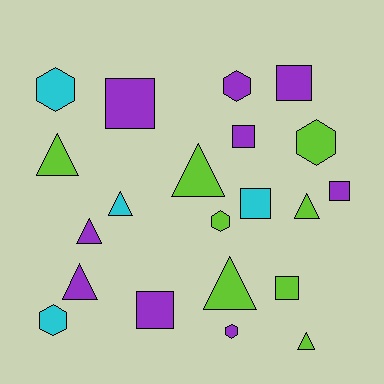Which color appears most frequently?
Purple, with 9 objects.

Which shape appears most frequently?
Triangle, with 8 objects.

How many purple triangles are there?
There are 2 purple triangles.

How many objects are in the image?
There are 21 objects.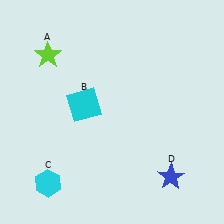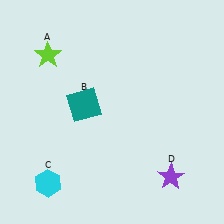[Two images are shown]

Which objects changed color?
B changed from cyan to teal. D changed from blue to purple.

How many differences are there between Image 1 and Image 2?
There are 2 differences between the two images.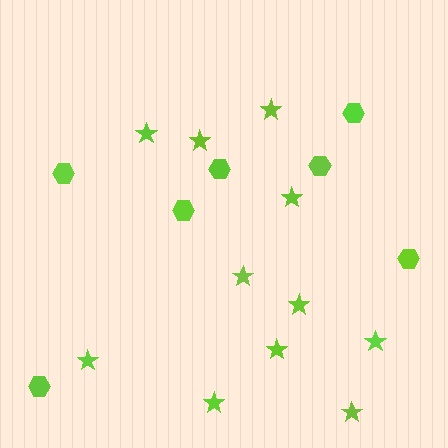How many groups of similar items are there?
There are 2 groups: one group of hexagons (7) and one group of stars (11).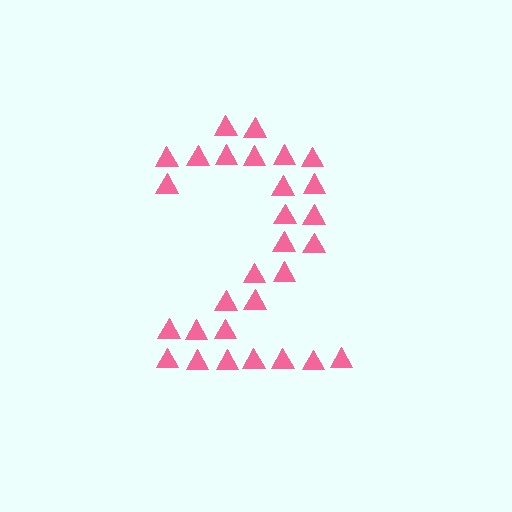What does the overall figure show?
The overall figure shows the digit 2.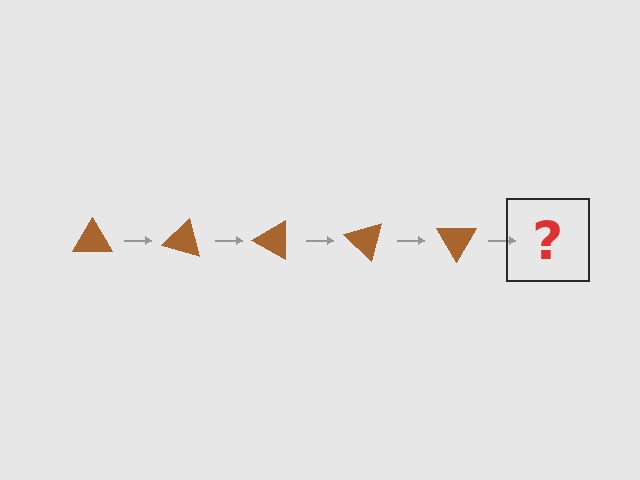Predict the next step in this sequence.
The next step is a brown triangle rotated 75 degrees.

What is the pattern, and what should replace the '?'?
The pattern is that the triangle rotates 15 degrees each step. The '?' should be a brown triangle rotated 75 degrees.